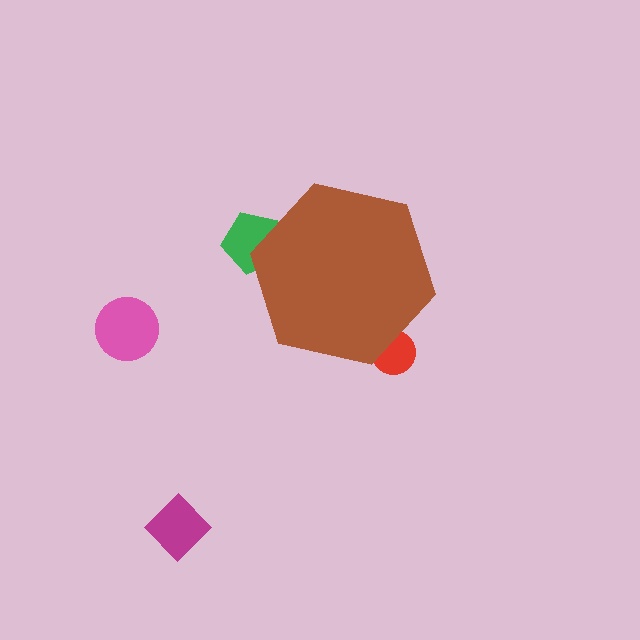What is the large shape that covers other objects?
A brown hexagon.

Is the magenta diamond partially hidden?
No, the magenta diamond is fully visible.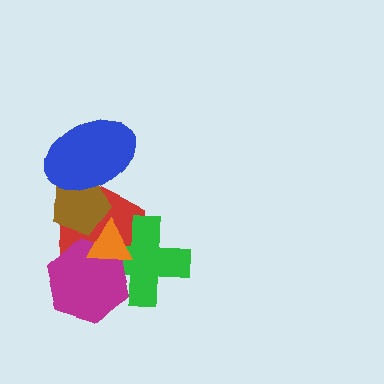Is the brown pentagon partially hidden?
Yes, it is partially covered by another shape.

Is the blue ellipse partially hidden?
No, no other shape covers it.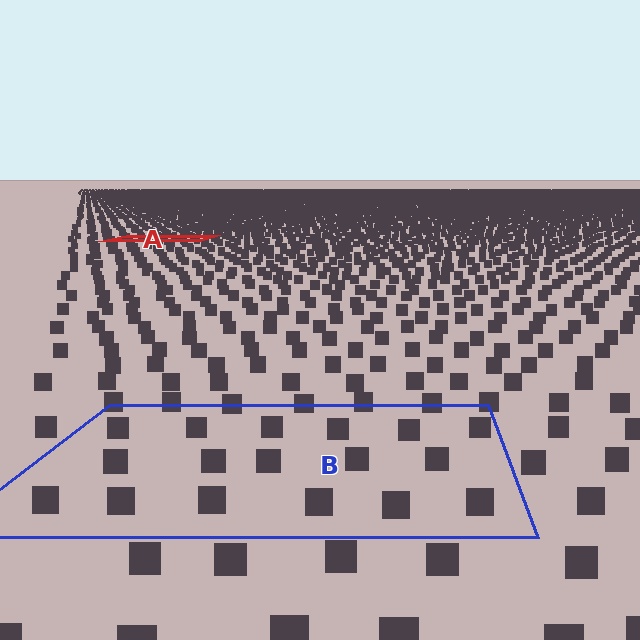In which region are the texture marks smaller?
The texture marks are smaller in region A, because it is farther away.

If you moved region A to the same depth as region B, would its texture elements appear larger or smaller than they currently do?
They would appear larger. At a closer depth, the same texture elements are projected at a bigger on-screen size.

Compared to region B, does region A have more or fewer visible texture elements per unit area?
Region A has more texture elements per unit area — they are packed more densely because it is farther away.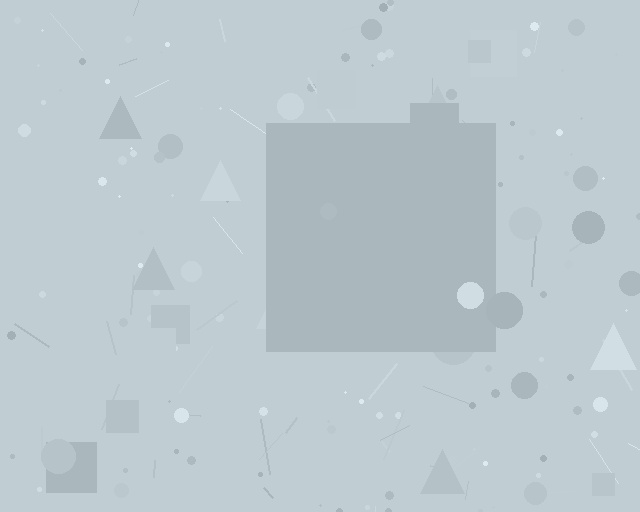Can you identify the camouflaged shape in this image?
The camouflaged shape is a square.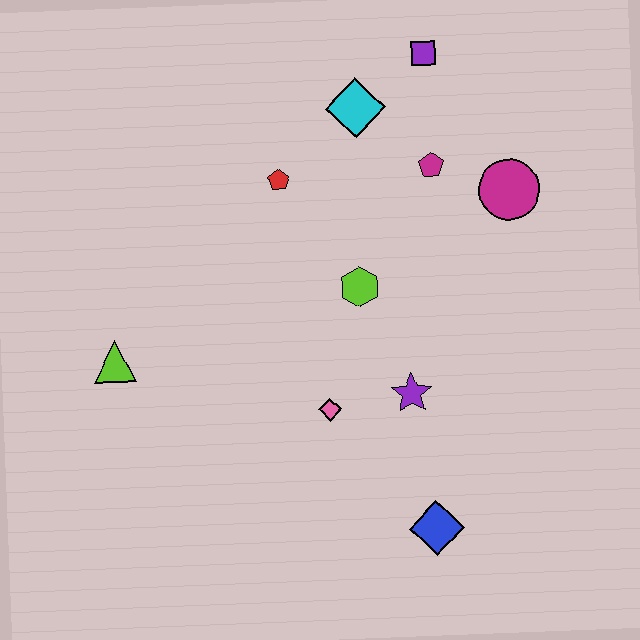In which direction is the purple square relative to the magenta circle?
The purple square is above the magenta circle.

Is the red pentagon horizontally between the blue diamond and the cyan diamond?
No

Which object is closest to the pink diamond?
The purple star is closest to the pink diamond.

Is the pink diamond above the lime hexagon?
No